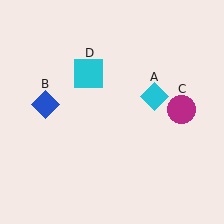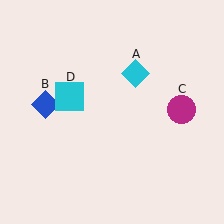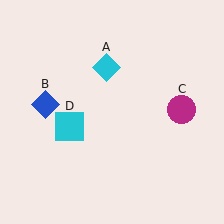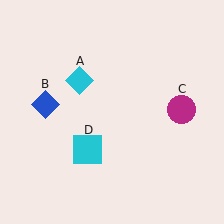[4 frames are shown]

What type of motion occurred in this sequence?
The cyan diamond (object A), cyan square (object D) rotated counterclockwise around the center of the scene.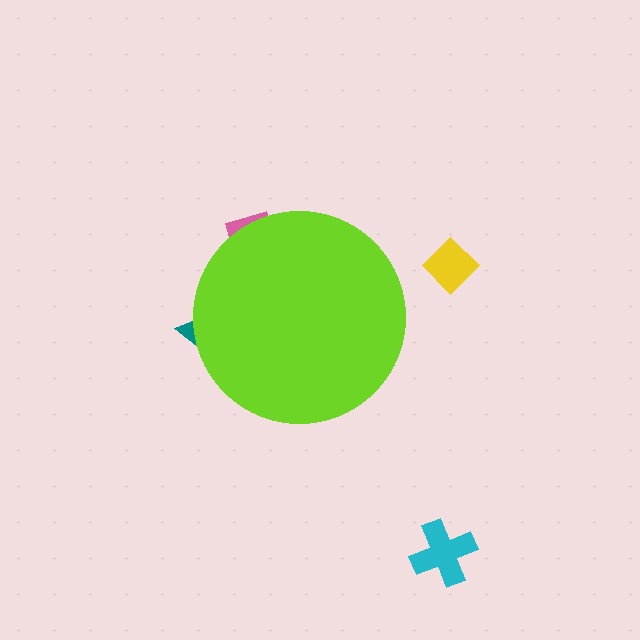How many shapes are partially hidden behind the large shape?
2 shapes are partially hidden.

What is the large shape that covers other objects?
A lime circle.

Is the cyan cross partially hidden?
No, the cyan cross is fully visible.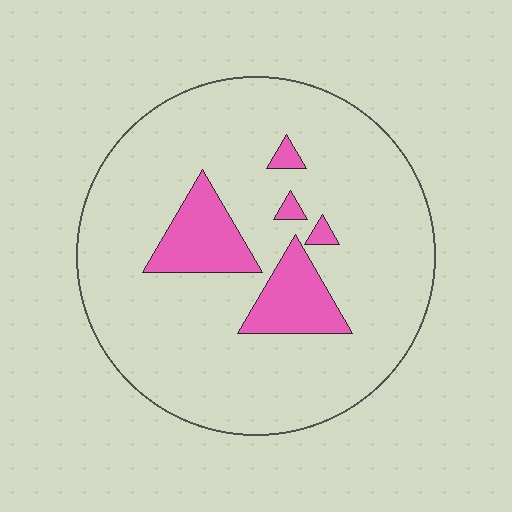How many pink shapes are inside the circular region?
5.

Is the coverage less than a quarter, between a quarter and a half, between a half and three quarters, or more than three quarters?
Less than a quarter.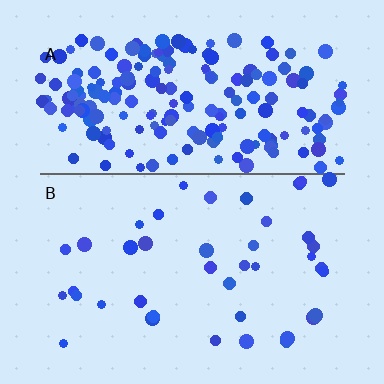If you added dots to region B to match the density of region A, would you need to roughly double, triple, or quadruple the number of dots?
Approximately quadruple.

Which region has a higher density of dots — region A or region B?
A (the top).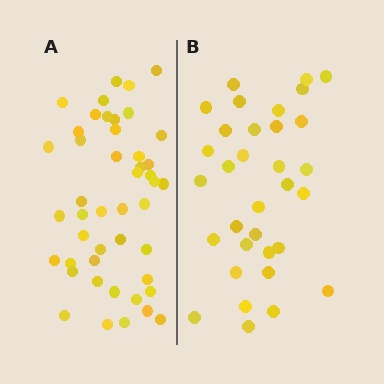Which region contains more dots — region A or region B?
Region A (the left region) has more dots.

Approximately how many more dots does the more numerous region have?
Region A has approximately 15 more dots than region B.